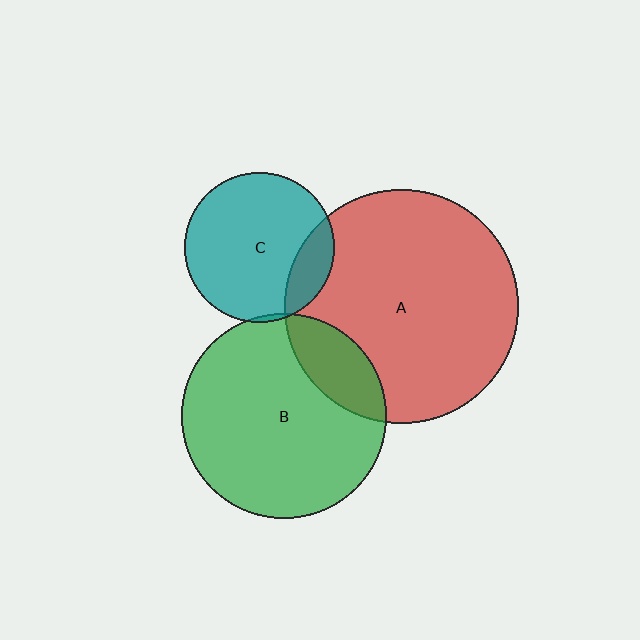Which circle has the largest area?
Circle A (red).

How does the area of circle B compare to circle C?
Approximately 1.9 times.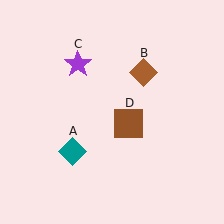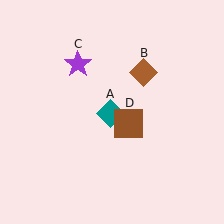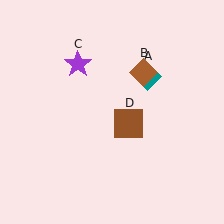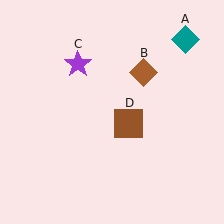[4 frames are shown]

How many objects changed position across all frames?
1 object changed position: teal diamond (object A).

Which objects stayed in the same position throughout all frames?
Brown diamond (object B) and purple star (object C) and brown square (object D) remained stationary.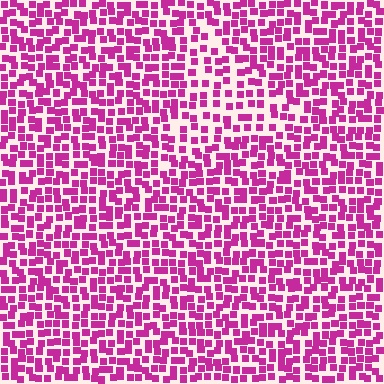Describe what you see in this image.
The image contains small magenta elements arranged at two different densities. A triangle-shaped region is visible where the elements are less densely packed than the surrounding area.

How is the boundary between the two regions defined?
The boundary is defined by a change in element density (approximately 1.6x ratio). All elements are the same color, size, and shape.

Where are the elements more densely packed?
The elements are more densely packed outside the triangle boundary.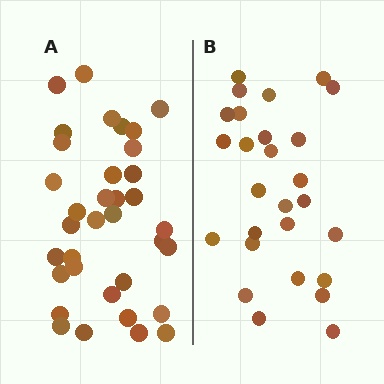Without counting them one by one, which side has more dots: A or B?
Region A (the left region) has more dots.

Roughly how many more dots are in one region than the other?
Region A has roughly 8 or so more dots than region B.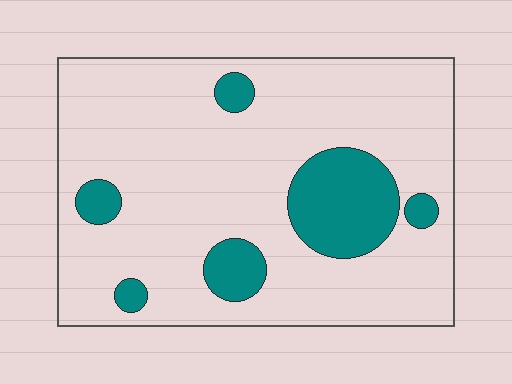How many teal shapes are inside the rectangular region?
6.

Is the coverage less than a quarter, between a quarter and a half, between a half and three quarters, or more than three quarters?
Less than a quarter.